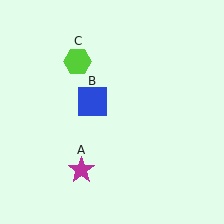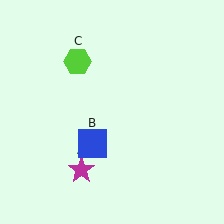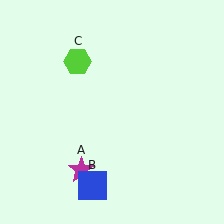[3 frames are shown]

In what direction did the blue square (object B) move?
The blue square (object B) moved down.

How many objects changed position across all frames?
1 object changed position: blue square (object B).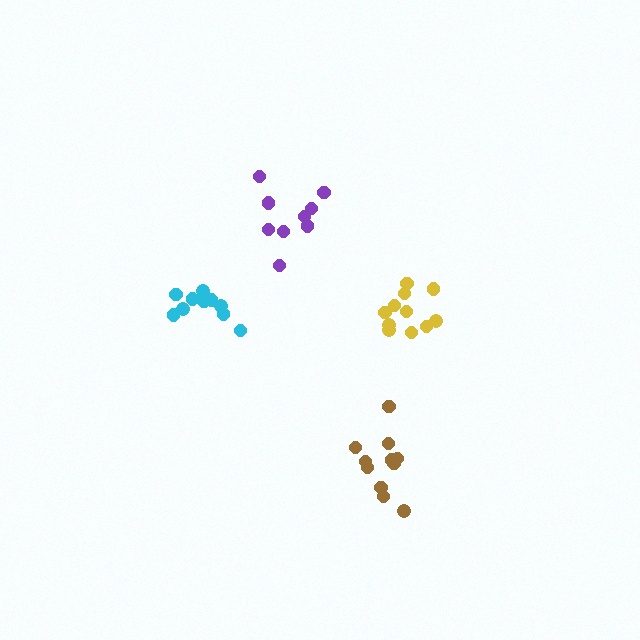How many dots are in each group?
Group 1: 11 dots, Group 2: 11 dots, Group 3: 9 dots, Group 4: 10 dots (41 total).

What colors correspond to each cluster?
The clusters are colored: brown, yellow, purple, cyan.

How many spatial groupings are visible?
There are 4 spatial groupings.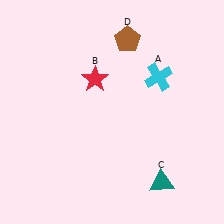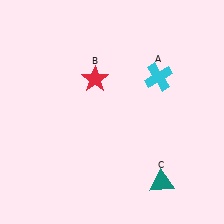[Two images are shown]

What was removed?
The brown pentagon (D) was removed in Image 2.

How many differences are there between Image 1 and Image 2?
There is 1 difference between the two images.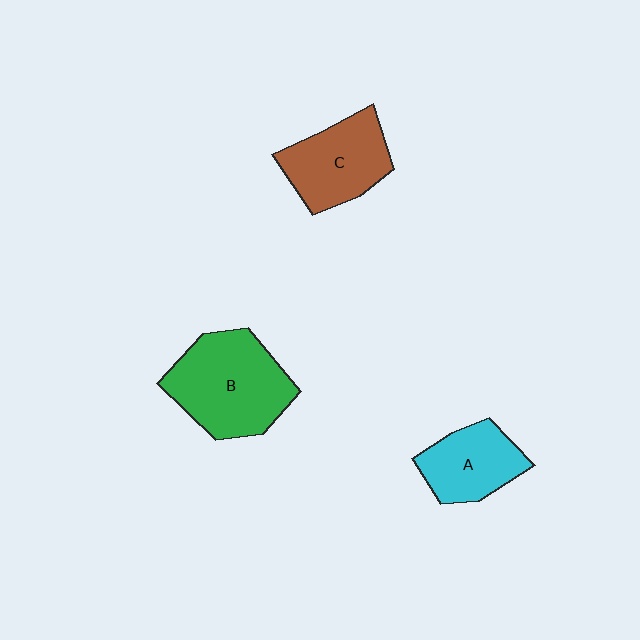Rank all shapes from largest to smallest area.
From largest to smallest: B (green), C (brown), A (cyan).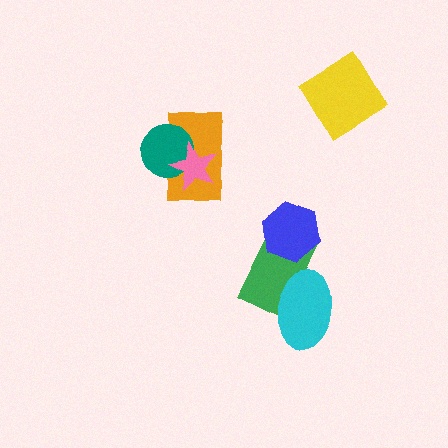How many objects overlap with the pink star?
2 objects overlap with the pink star.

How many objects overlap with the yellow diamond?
0 objects overlap with the yellow diamond.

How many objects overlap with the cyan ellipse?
1 object overlaps with the cyan ellipse.